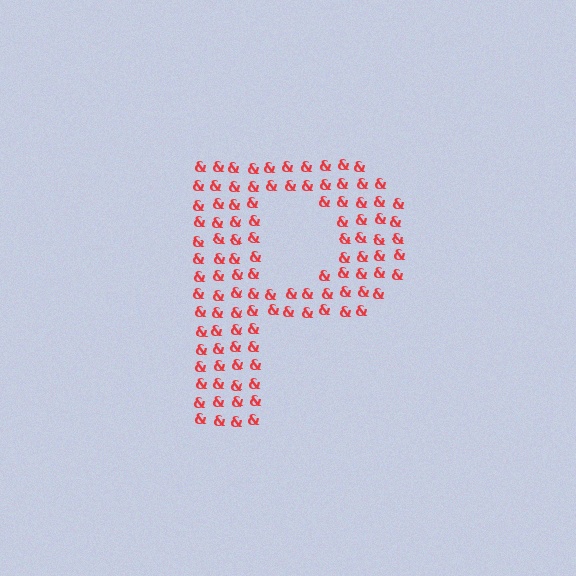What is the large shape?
The large shape is the letter P.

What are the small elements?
The small elements are ampersands.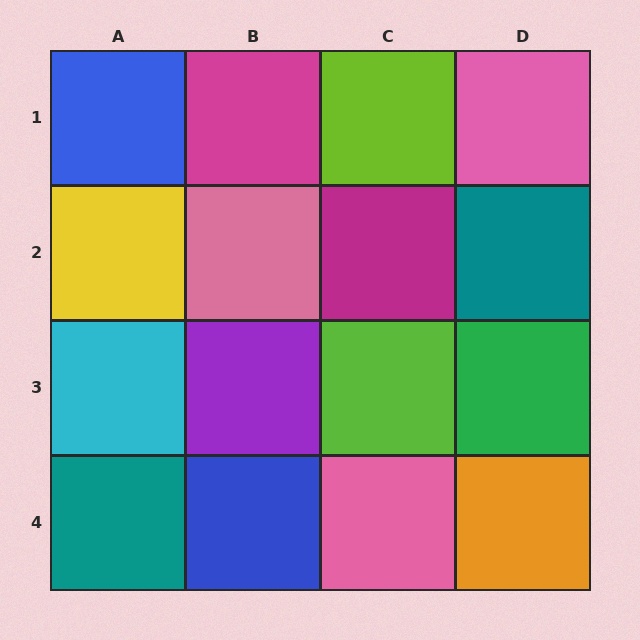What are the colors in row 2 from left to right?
Yellow, pink, magenta, teal.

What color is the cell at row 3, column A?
Cyan.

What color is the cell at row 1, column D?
Pink.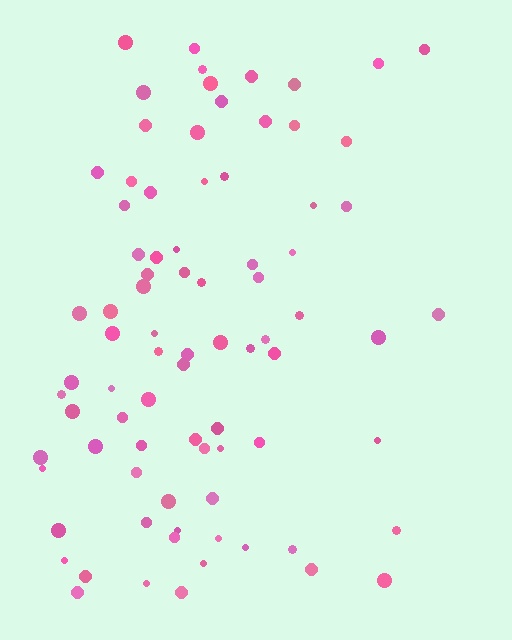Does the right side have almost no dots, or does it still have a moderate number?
Still a moderate number, just noticeably fewer than the left.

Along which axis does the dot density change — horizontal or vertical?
Horizontal.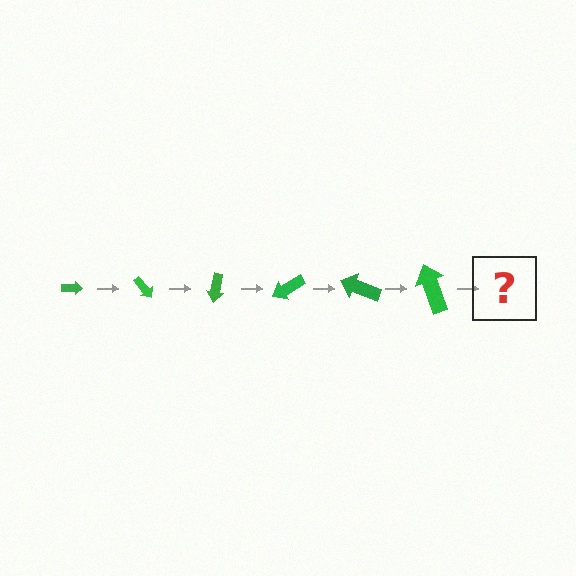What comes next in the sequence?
The next element should be an arrow, larger than the previous one and rotated 300 degrees from the start.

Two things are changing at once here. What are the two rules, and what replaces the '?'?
The two rules are that the arrow grows larger each step and it rotates 50 degrees each step. The '?' should be an arrow, larger than the previous one and rotated 300 degrees from the start.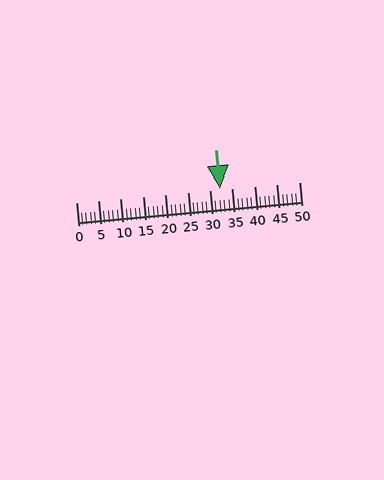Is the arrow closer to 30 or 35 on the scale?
The arrow is closer to 30.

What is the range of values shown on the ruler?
The ruler shows values from 0 to 50.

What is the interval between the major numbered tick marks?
The major tick marks are spaced 5 units apart.